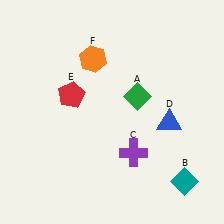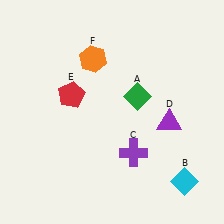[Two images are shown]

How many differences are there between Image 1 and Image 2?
There are 2 differences between the two images.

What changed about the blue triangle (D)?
In Image 1, D is blue. In Image 2, it changed to purple.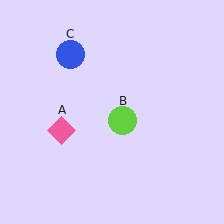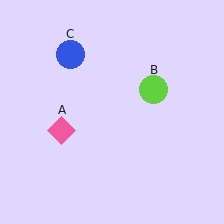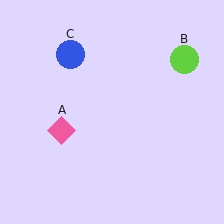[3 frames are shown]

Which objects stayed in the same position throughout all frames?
Pink diamond (object A) and blue circle (object C) remained stationary.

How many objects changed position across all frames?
1 object changed position: lime circle (object B).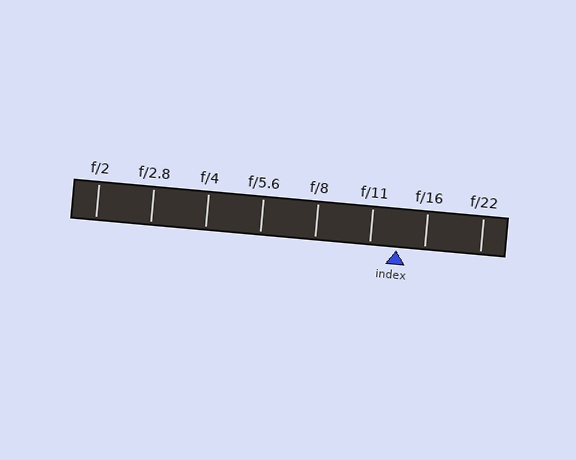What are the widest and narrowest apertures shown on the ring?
The widest aperture shown is f/2 and the narrowest is f/22.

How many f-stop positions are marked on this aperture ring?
There are 8 f-stop positions marked.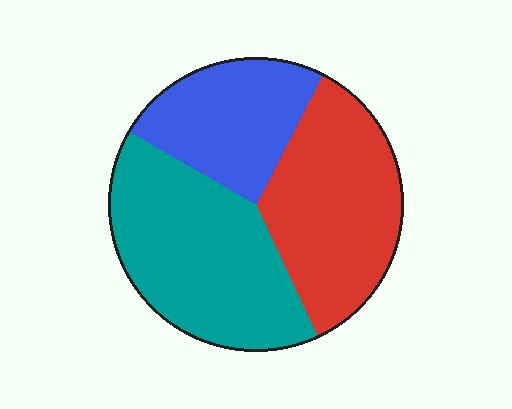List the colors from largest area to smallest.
From largest to smallest: teal, red, blue.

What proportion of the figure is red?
Red covers 35% of the figure.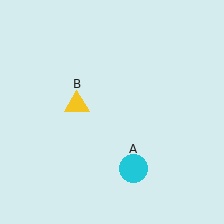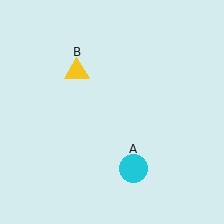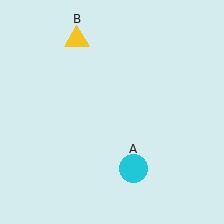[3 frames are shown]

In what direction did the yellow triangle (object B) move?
The yellow triangle (object B) moved up.